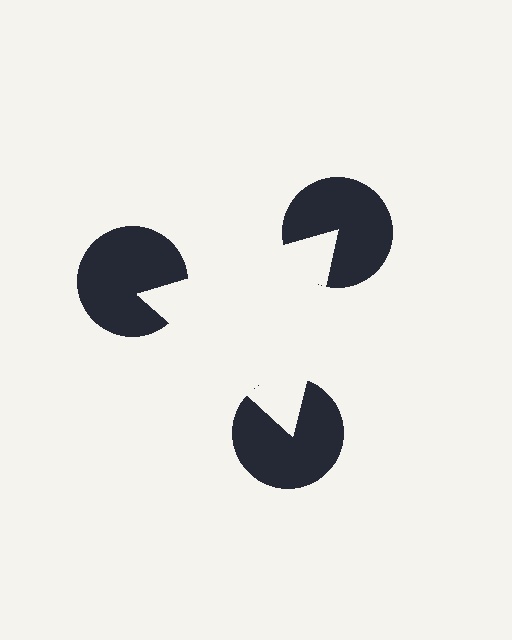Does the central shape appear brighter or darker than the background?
It typically appears slightly brighter than the background, even though no actual brightness change is drawn.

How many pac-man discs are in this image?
There are 3 — one at each vertex of the illusory triangle.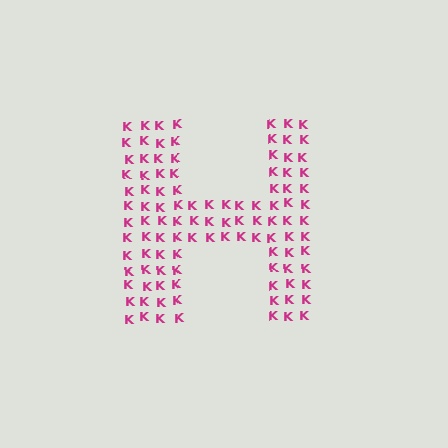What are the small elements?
The small elements are letter K's.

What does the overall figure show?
The overall figure shows the letter H.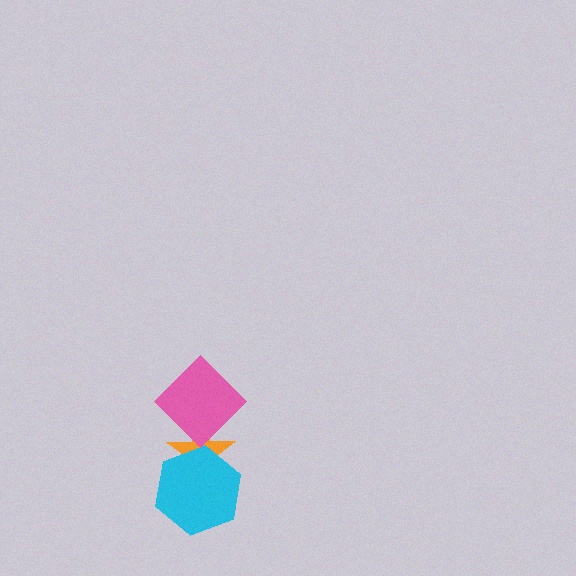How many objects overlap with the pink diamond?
1 object overlaps with the pink diamond.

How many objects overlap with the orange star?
2 objects overlap with the orange star.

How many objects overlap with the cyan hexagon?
1 object overlaps with the cyan hexagon.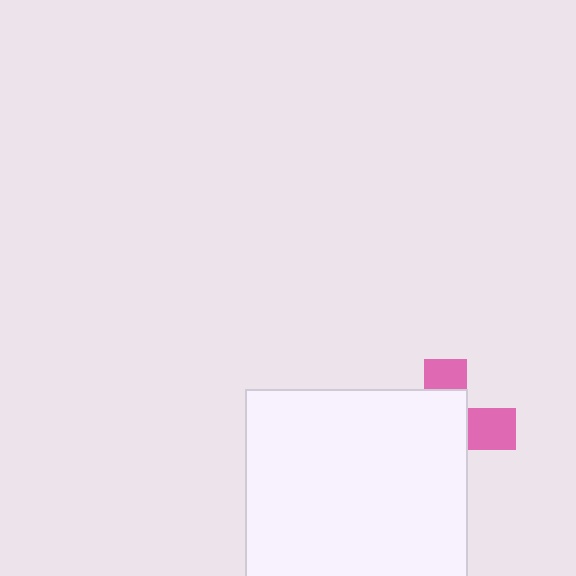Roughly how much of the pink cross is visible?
A small part of it is visible (roughly 33%).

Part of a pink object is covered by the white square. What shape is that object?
It is a cross.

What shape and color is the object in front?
The object in front is a white square.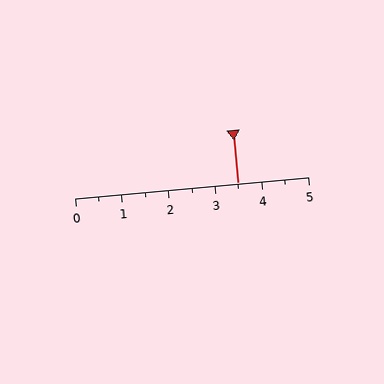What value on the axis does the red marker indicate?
The marker indicates approximately 3.5.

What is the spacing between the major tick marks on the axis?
The major ticks are spaced 1 apart.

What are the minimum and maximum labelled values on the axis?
The axis runs from 0 to 5.